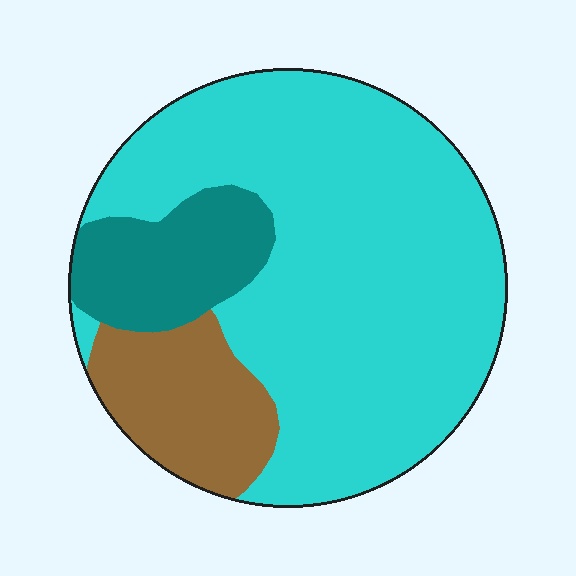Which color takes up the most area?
Cyan, at roughly 70%.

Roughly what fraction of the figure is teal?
Teal covers 14% of the figure.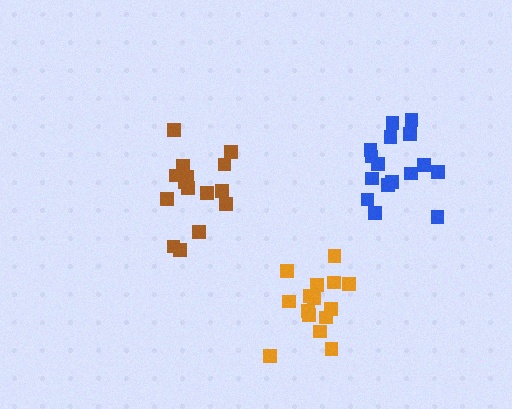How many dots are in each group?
Group 1: 16 dots, Group 2: 15 dots, Group 3: 15 dots (46 total).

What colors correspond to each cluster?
The clusters are colored: blue, orange, brown.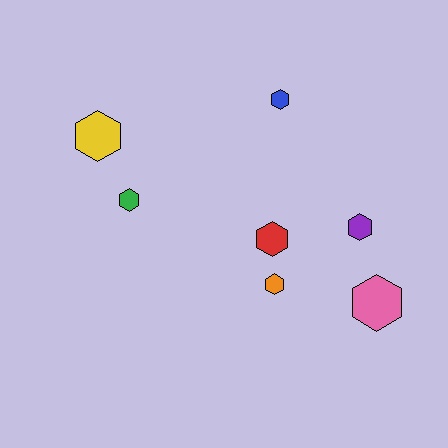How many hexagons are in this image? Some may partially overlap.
There are 7 hexagons.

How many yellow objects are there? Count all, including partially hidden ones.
There is 1 yellow object.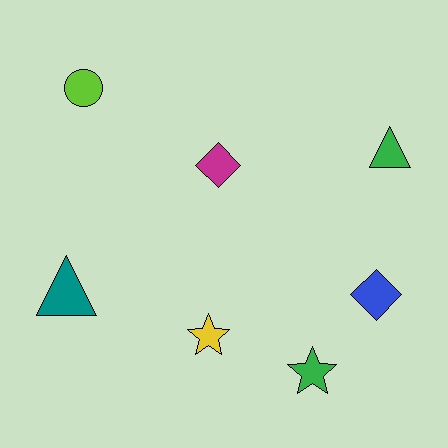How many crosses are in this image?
There are no crosses.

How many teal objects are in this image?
There is 1 teal object.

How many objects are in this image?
There are 7 objects.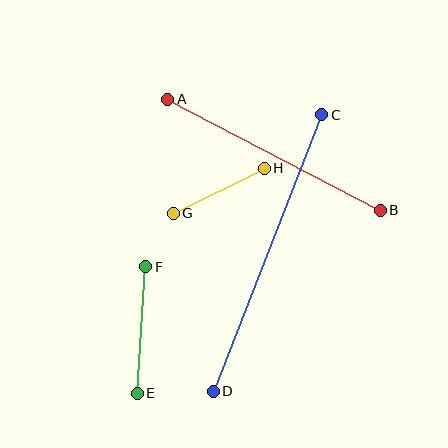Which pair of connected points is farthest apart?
Points C and D are farthest apart.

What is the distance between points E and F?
The distance is approximately 127 pixels.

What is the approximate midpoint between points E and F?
The midpoint is at approximately (141, 330) pixels.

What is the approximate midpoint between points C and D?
The midpoint is at approximately (268, 253) pixels.